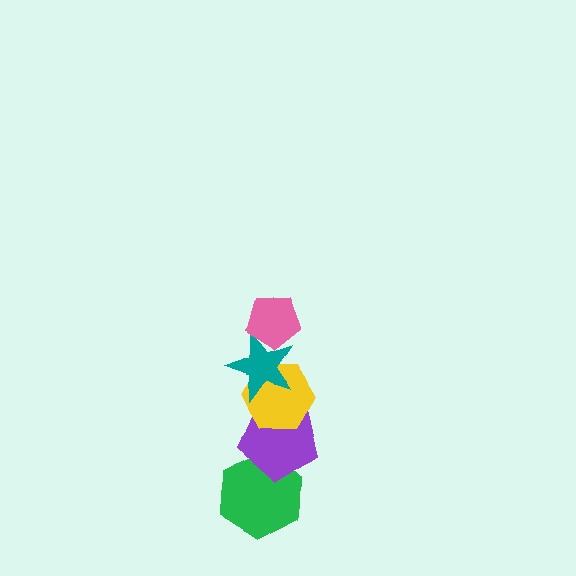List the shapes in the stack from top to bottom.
From top to bottom: the pink pentagon, the teal star, the yellow hexagon, the purple pentagon, the green hexagon.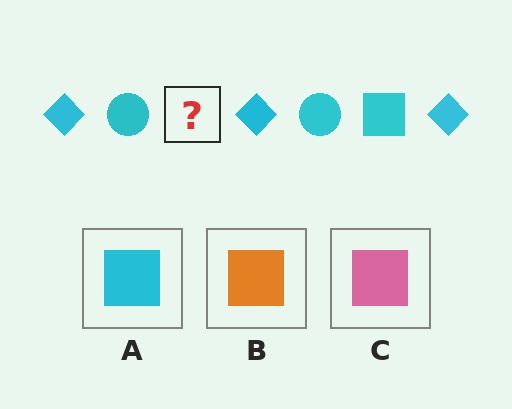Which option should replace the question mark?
Option A.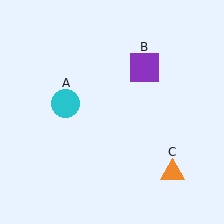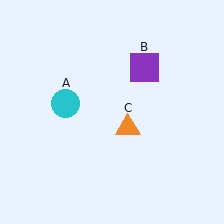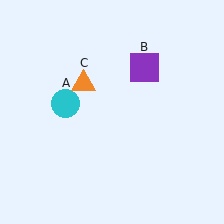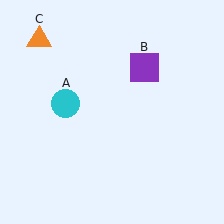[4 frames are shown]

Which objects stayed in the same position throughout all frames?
Cyan circle (object A) and purple square (object B) remained stationary.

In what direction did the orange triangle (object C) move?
The orange triangle (object C) moved up and to the left.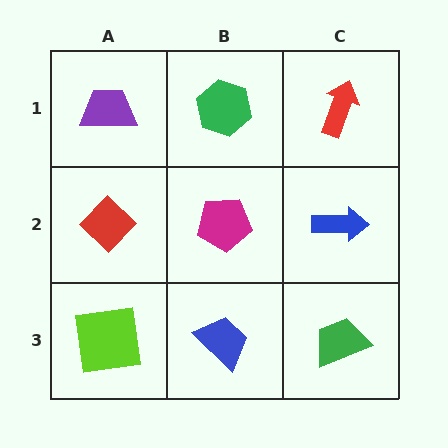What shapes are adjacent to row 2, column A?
A purple trapezoid (row 1, column A), a lime square (row 3, column A), a magenta pentagon (row 2, column B).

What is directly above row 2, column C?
A red arrow.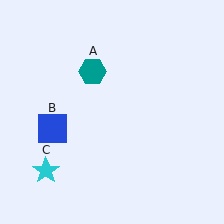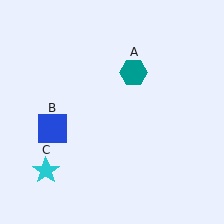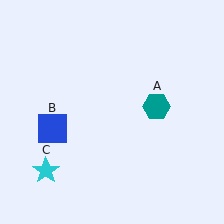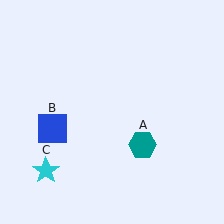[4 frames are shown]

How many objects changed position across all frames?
1 object changed position: teal hexagon (object A).